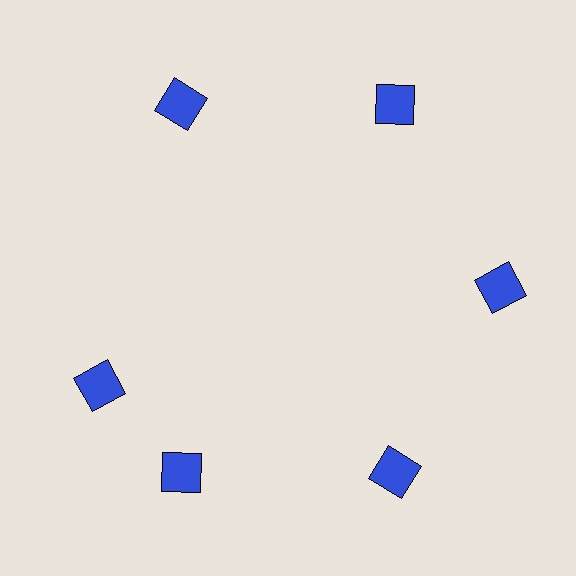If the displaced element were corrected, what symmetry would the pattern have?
It would have 6-fold rotational symmetry — the pattern would map onto itself every 60 degrees.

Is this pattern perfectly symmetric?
No. The 6 blue squares are arranged in a ring, but one element near the 9 o'clock position is rotated out of alignment along the ring, breaking the 6-fold rotational symmetry.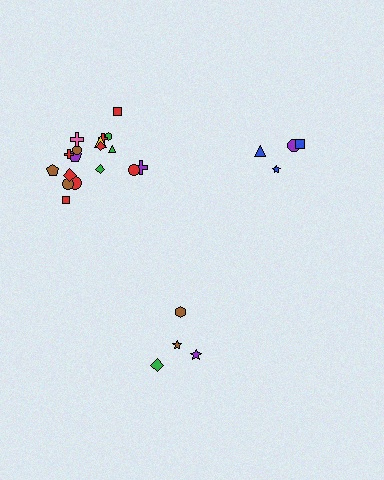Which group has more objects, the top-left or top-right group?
The top-left group.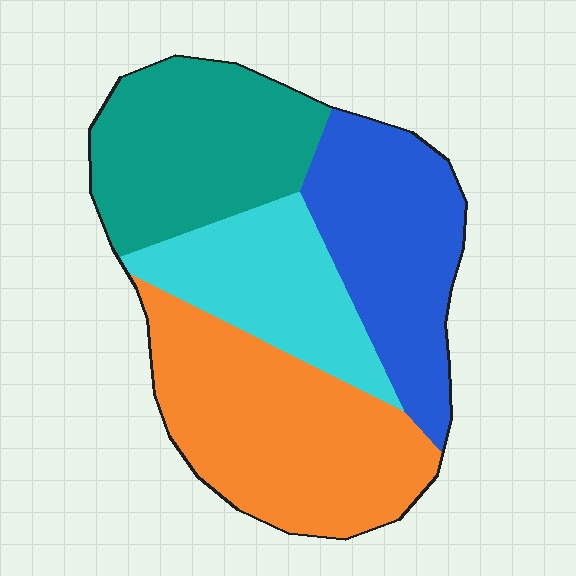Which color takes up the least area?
Cyan, at roughly 20%.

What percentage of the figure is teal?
Teal takes up about one quarter (1/4) of the figure.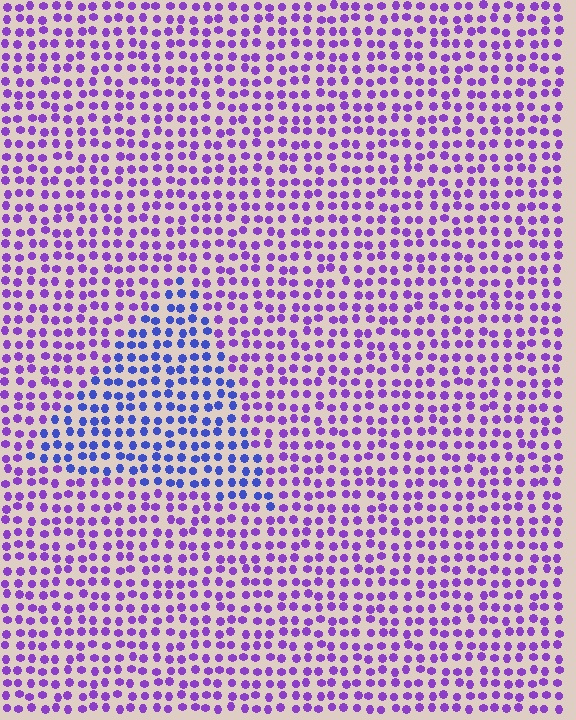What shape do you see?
I see a triangle.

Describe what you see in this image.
The image is filled with small purple elements in a uniform arrangement. A triangle-shaped region is visible where the elements are tinted to a slightly different hue, forming a subtle color boundary.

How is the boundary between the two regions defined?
The boundary is defined purely by a slight shift in hue (about 40 degrees). Spacing, size, and orientation are identical on both sides.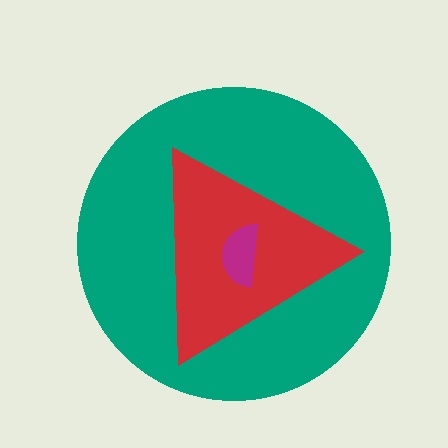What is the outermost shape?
The teal circle.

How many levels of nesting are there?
3.